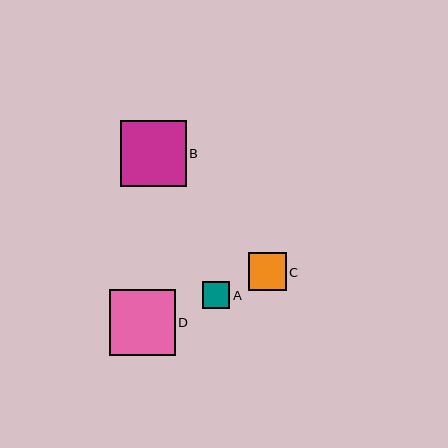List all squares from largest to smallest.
From largest to smallest: D, B, C, A.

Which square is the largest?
Square D is the largest with a size of approximately 66 pixels.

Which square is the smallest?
Square A is the smallest with a size of approximately 27 pixels.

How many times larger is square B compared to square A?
Square B is approximately 2.4 times the size of square A.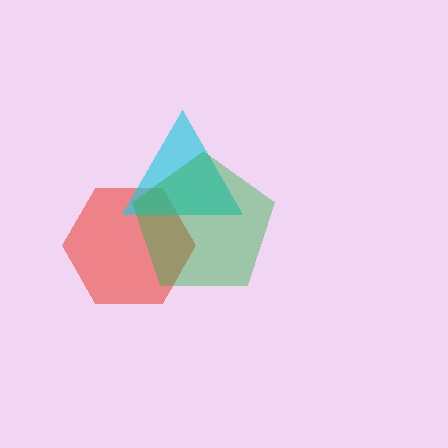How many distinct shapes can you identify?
There are 3 distinct shapes: a red hexagon, a cyan triangle, a green pentagon.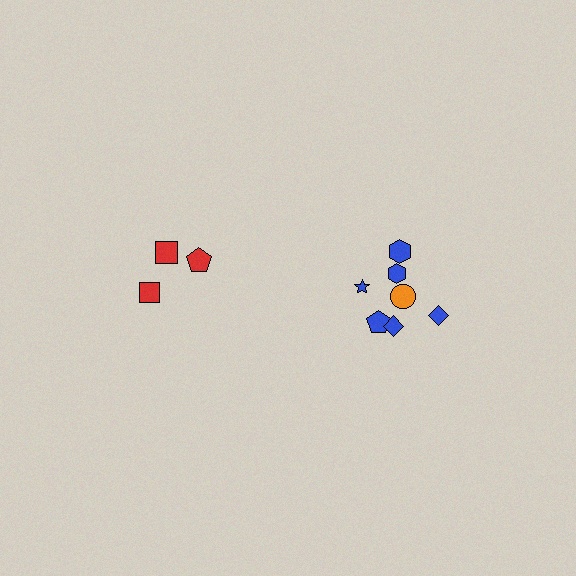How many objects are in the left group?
There are 3 objects.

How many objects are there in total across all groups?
There are 10 objects.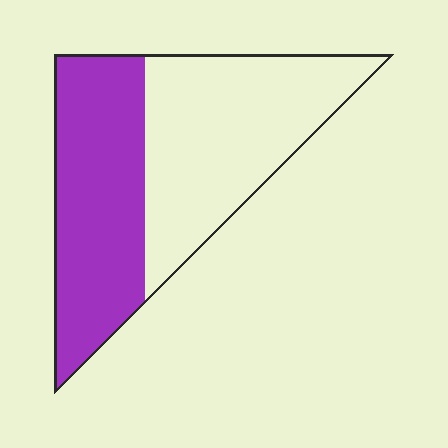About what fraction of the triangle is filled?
About one half (1/2).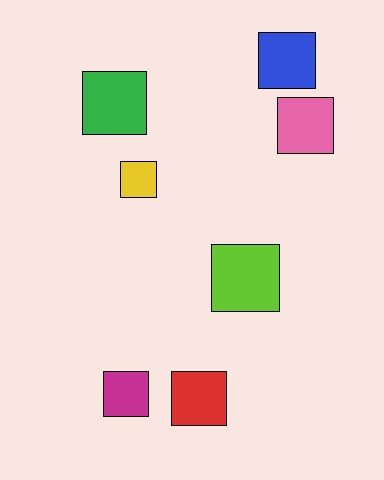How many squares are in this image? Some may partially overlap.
There are 7 squares.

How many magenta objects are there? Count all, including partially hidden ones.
There is 1 magenta object.